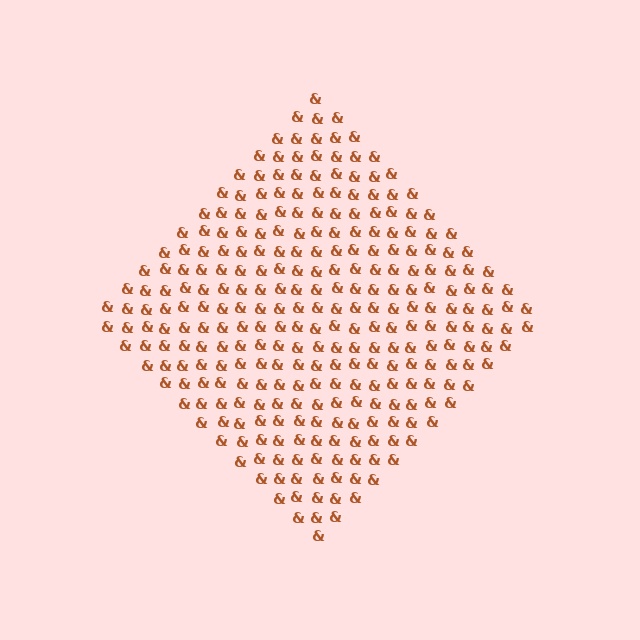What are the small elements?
The small elements are ampersands.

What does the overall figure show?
The overall figure shows a diamond.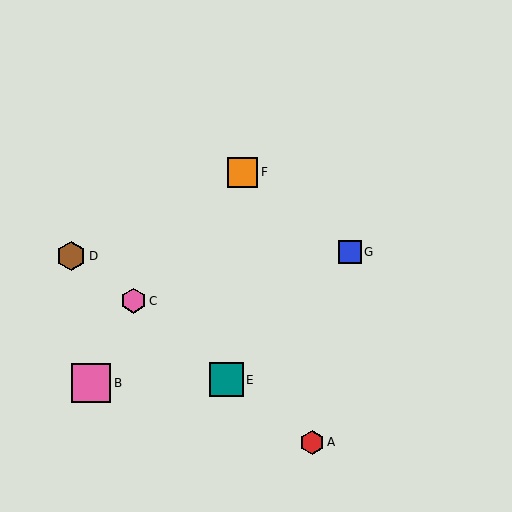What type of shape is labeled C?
Shape C is a pink hexagon.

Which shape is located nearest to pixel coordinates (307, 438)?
The red hexagon (labeled A) at (312, 442) is nearest to that location.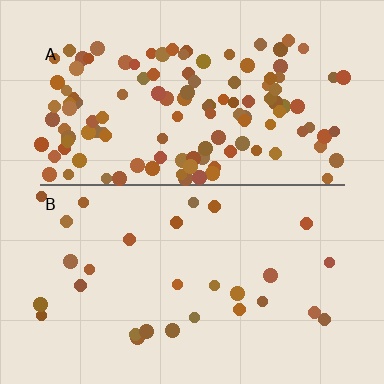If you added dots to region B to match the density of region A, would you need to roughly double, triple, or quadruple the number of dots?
Approximately quadruple.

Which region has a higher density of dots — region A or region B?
A (the top).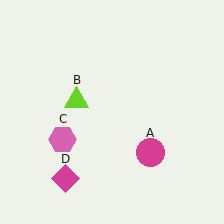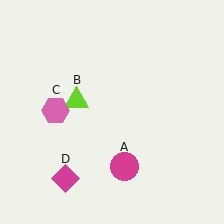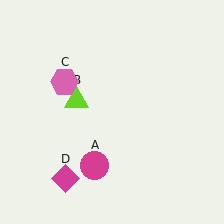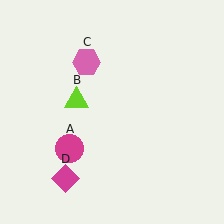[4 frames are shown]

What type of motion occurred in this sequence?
The magenta circle (object A), pink hexagon (object C) rotated clockwise around the center of the scene.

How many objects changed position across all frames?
2 objects changed position: magenta circle (object A), pink hexagon (object C).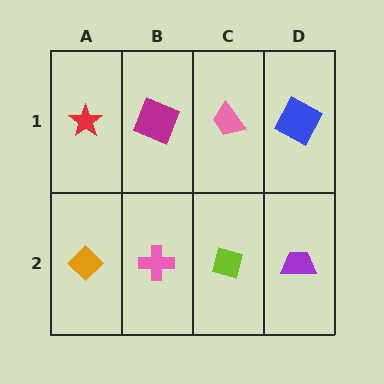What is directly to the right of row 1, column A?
A magenta square.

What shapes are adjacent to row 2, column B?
A magenta square (row 1, column B), an orange diamond (row 2, column A), a lime square (row 2, column C).